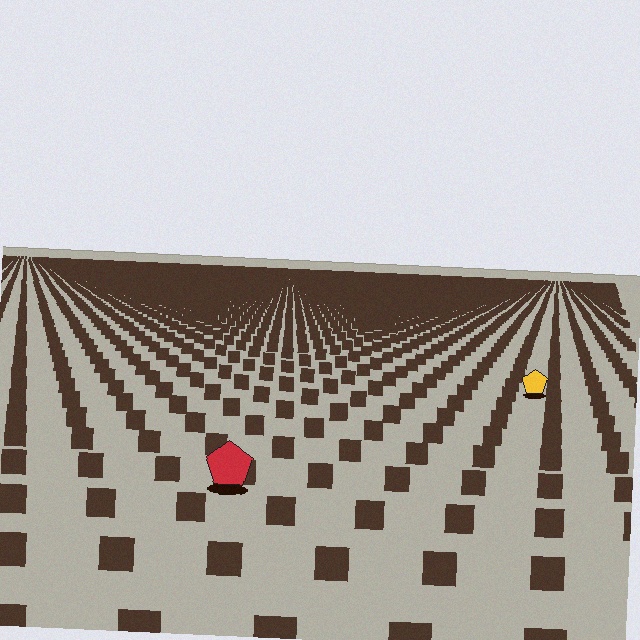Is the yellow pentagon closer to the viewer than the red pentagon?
No. The red pentagon is closer — you can tell from the texture gradient: the ground texture is coarser near it.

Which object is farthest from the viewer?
The yellow pentagon is farthest from the viewer. It appears smaller and the ground texture around it is denser.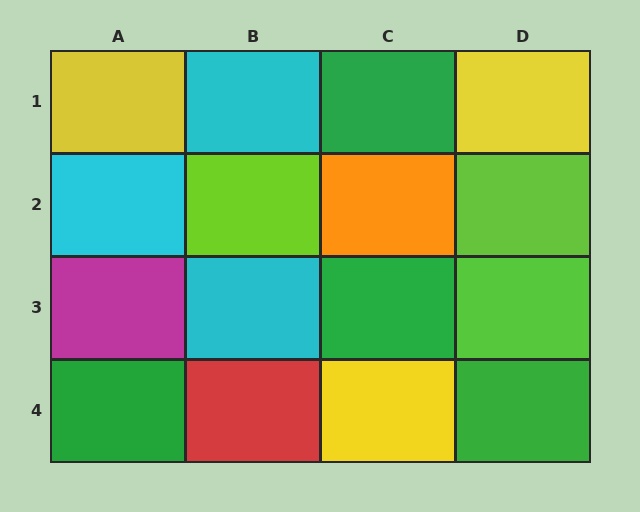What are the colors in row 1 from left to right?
Yellow, cyan, green, yellow.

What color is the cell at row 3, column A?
Magenta.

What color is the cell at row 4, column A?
Green.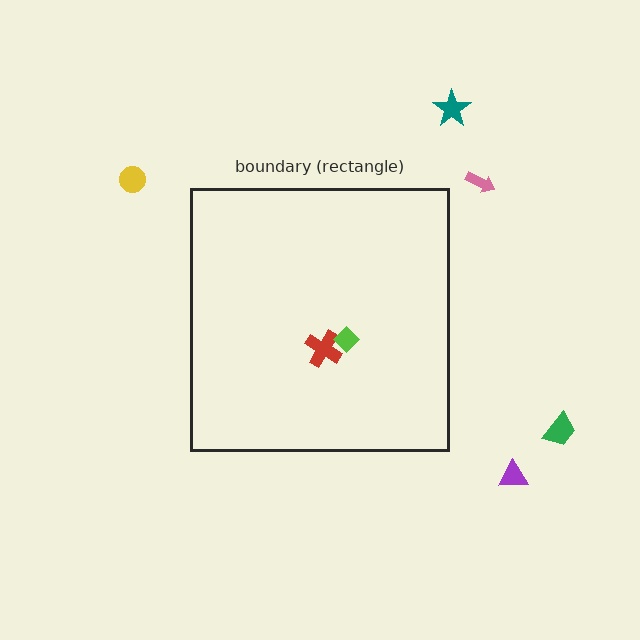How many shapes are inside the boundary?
2 inside, 5 outside.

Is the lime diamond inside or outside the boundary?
Inside.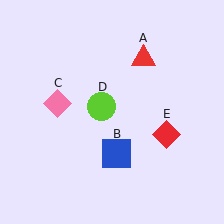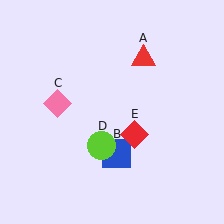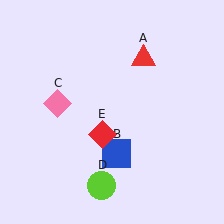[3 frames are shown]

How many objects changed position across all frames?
2 objects changed position: lime circle (object D), red diamond (object E).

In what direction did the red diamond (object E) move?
The red diamond (object E) moved left.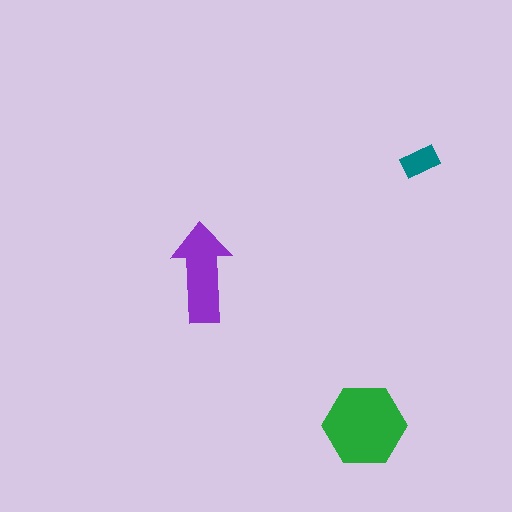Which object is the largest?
The green hexagon.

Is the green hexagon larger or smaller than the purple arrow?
Larger.